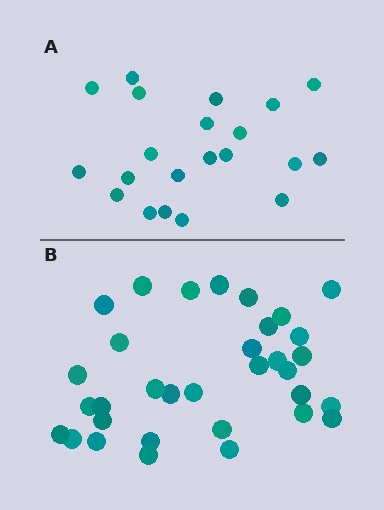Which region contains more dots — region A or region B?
Region B (the bottom region) has more dots.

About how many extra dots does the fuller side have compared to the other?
Region B has roughly 12 or so more dots than region A.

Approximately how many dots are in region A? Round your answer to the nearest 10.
About 20 dots. (The exact count is 21, which rounds to 20.)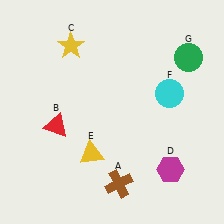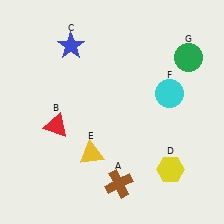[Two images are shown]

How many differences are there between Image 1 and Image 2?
There are 2 differences between the two images.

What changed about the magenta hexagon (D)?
In Image 1, D is magenta. In Image 2, it changed to yellow.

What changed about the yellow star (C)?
In Image 1, C is yellow. In Image 2, it changed to blue.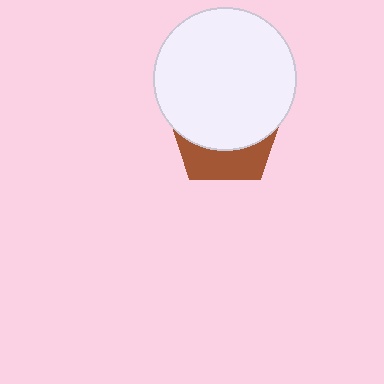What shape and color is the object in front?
The object in front is a white circle.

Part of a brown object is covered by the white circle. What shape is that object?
It is a pentagon.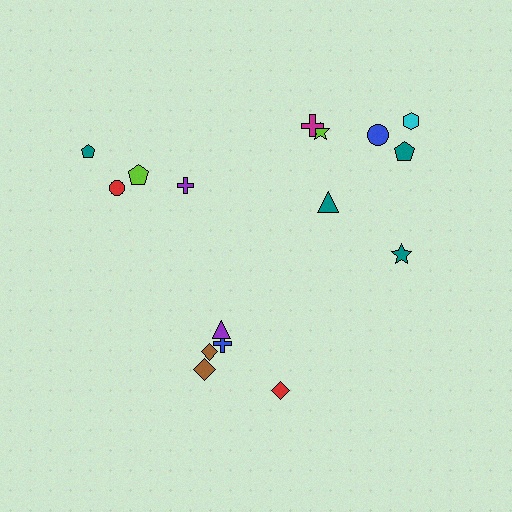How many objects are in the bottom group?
There are 5 objects.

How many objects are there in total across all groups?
There are 16 objects.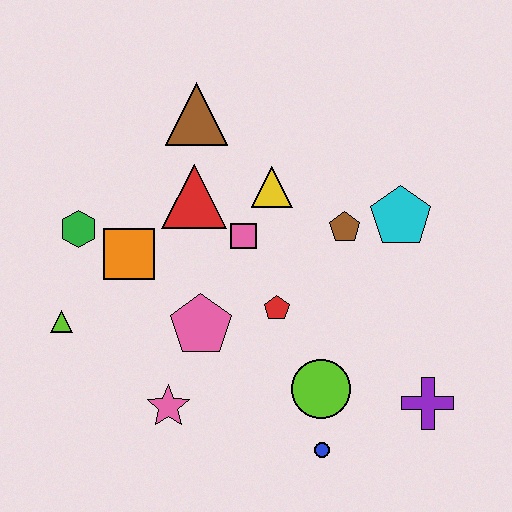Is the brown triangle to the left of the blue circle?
Yes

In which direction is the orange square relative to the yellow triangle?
The orange square is to the left of the yellow triangle.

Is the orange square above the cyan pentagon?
No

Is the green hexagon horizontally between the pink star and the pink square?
No